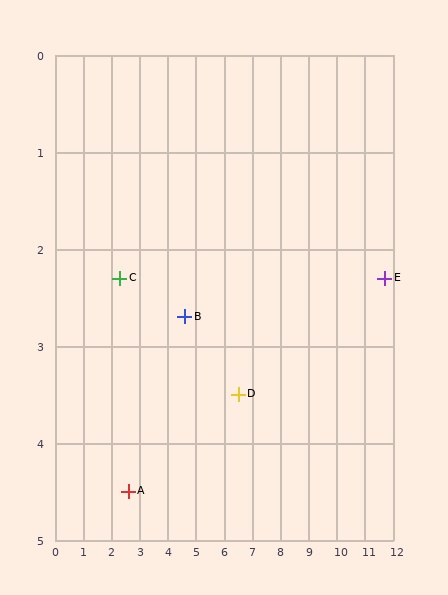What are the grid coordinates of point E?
Point E is at approximately (11.7, 2.3).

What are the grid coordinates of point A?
Point A is at approximately (2.6, 4.5).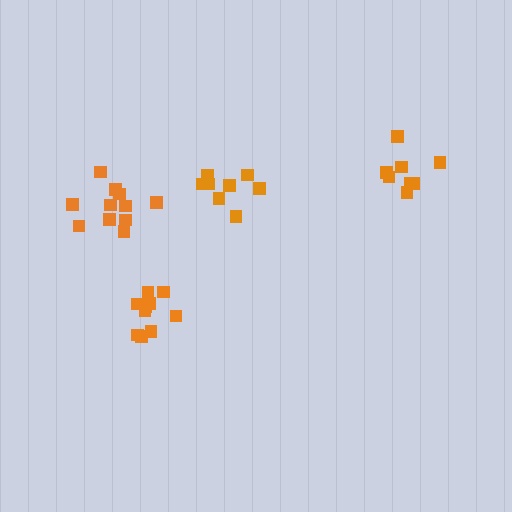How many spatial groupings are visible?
There are 4 spatial groupings.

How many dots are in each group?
Group 1: 10 dots, Group 2: 8 dots, Group 3: 8 dots, Group 4: 11 dots (37 total).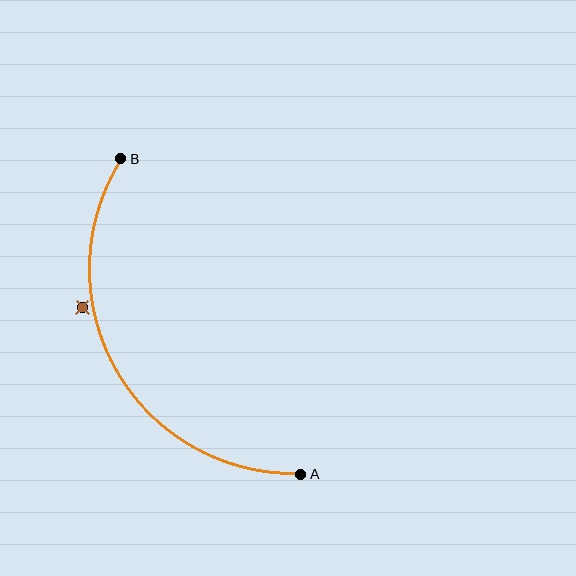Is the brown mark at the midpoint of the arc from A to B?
No — the brown mark does not lie on the arc at all. It sits slightly outside the curve.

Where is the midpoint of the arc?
The arc midpoint is the point on the curve farthest from the straight line joining A and B. It sits to the left of that line.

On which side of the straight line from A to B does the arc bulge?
The arc bulges to the left of the straight line connecting A and B.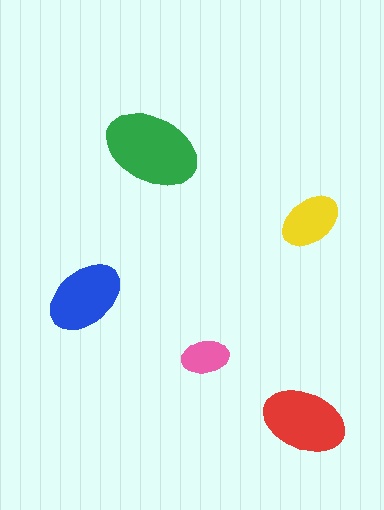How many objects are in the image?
There are 5 objects in the image.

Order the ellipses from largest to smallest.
the green one, the red one, the blue one, the yellow one, the pink one.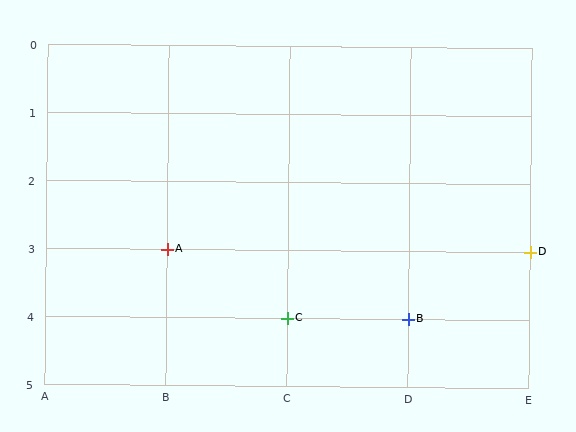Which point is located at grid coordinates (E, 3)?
Point D is at (E, 3).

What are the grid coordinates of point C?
Point C is at grid coordinates (C, 4).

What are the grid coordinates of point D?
Point D is at grid coordinates (E, 3).